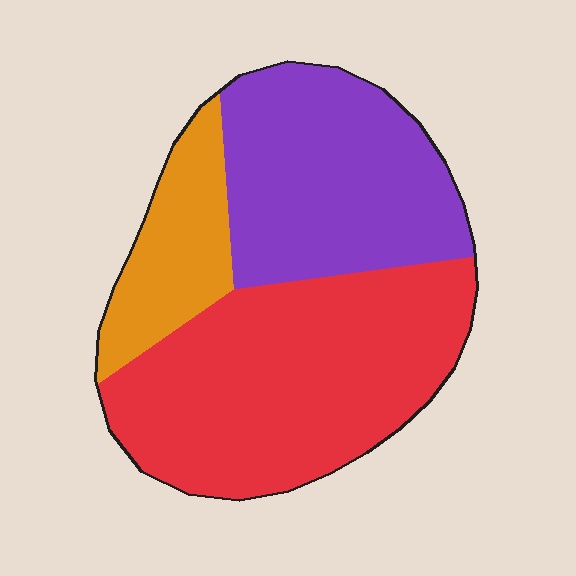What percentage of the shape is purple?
Purple takes up about one third (1/3) of the shape.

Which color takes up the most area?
Red, at roughly 50%.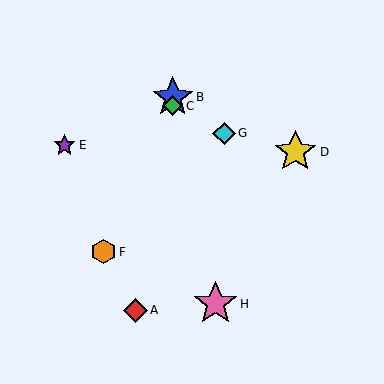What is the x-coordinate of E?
Object E is at x≈64.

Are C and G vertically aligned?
No, C is at x≈173 and G is at x≈224.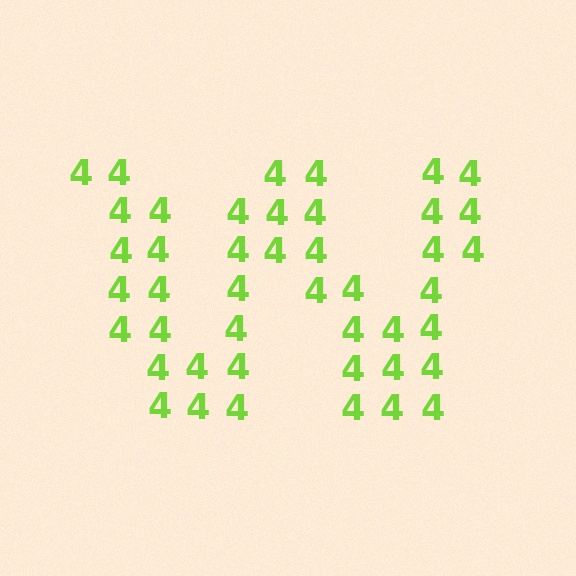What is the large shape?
The large shape is the letter W.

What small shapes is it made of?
It is made of small digit 4's.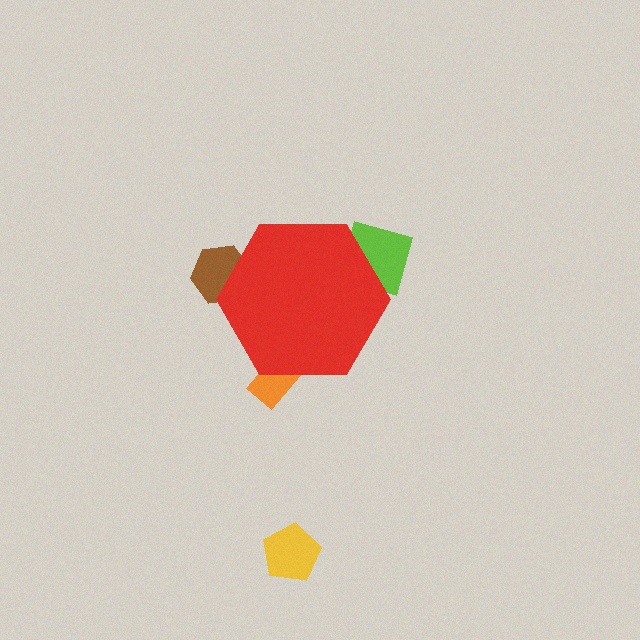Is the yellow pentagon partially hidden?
No, the yellow pentagon is fully visible.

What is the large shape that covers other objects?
A red hexagon.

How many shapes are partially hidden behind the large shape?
3 shapes are partially hidden.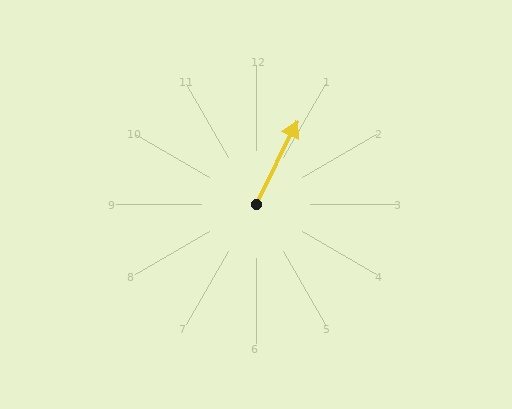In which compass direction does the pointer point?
Northeast.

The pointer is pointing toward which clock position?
Roughly 1 o'clock.